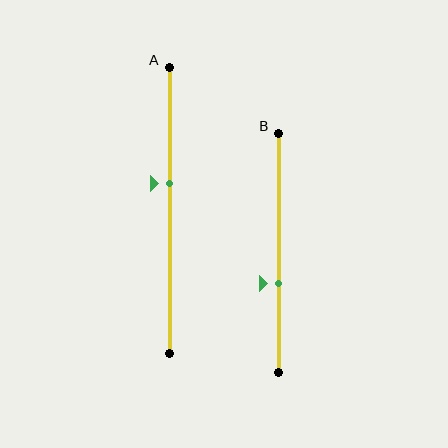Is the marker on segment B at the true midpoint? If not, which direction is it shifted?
No, the marker on segment B is shifted downward by about 13% of the segment length.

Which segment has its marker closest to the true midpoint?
Segment A has its marker closest to the true midpoint.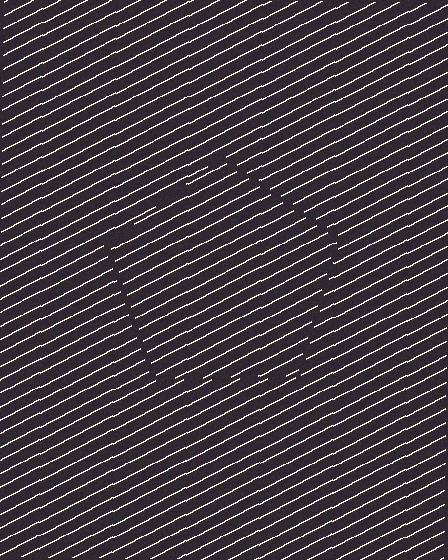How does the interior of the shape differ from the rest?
The interior of the shape contains the same grating, shifted by half a period — the contour is defined by the phase discontinuity where line-ends from the inner and outer gratings abut.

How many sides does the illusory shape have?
5 sides — the line-ends trace a pentagon.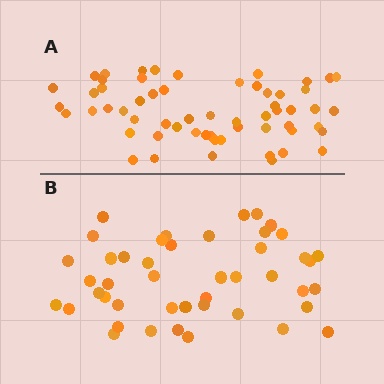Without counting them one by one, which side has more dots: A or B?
Region A (the top region) has more dots.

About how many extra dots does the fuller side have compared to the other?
Region A has approximately 15 more dots than region B.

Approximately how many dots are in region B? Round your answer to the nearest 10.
About 40 dots. (The exact count is 45, which rounds to 40.)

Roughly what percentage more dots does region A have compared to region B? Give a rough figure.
About 30% more.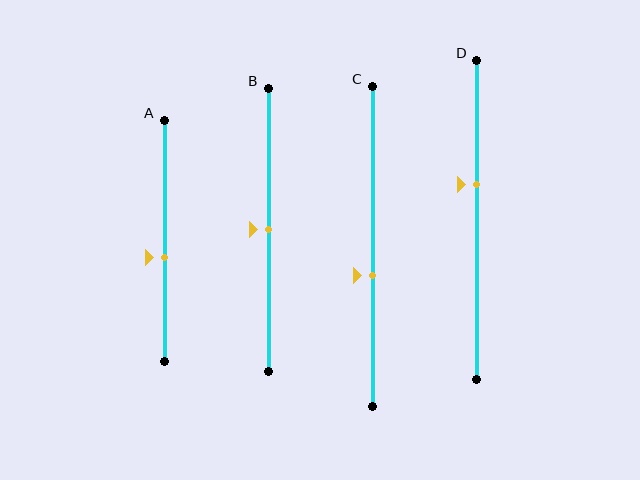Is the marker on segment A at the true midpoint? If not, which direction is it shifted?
No, the marker on segment A is shifted downward by about 7% of the segment length.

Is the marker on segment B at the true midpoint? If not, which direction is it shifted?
Yes, the marker on segment B is at the true midpoint.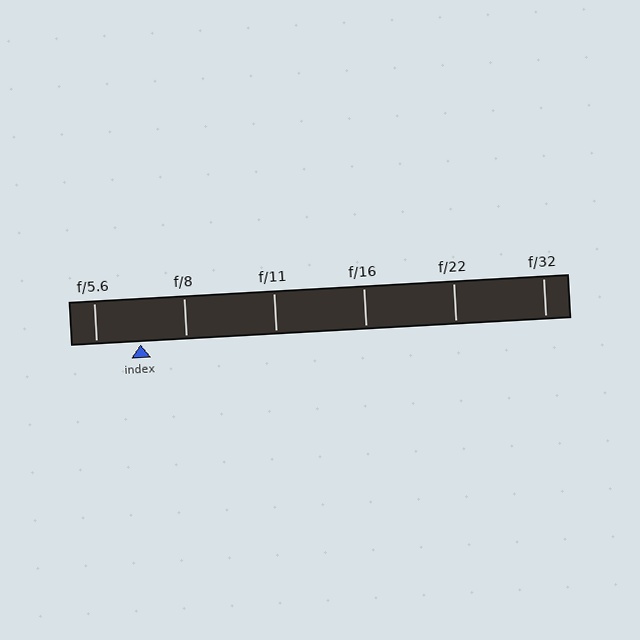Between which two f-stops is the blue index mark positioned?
The index mark is between f/5.6 and f/8.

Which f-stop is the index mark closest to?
The index mark is closest to f/5.6.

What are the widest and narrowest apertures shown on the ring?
The widest aperture shown is f/5.6 and the narrowest is f/32.